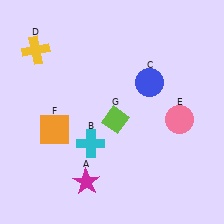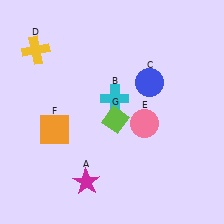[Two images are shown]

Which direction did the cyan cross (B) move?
The cyan cross (B) moved up.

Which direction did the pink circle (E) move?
The pink circle (E) moved left.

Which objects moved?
The objects that moved are: the cyan cross (B), the pink circle (E).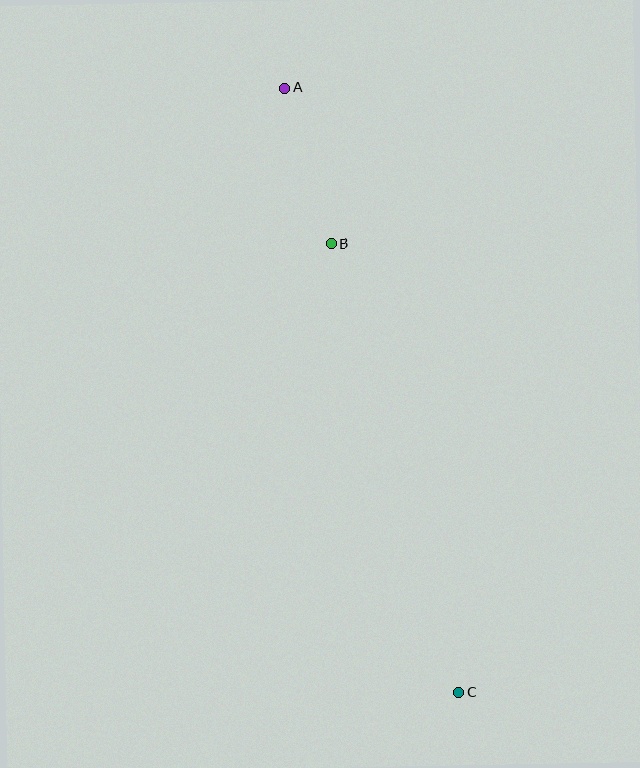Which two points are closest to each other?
Points A and B are closest to each other.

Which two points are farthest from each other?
Points A and C are farthest from each other.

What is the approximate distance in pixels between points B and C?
The distance between B and C is approximately 467 pixels.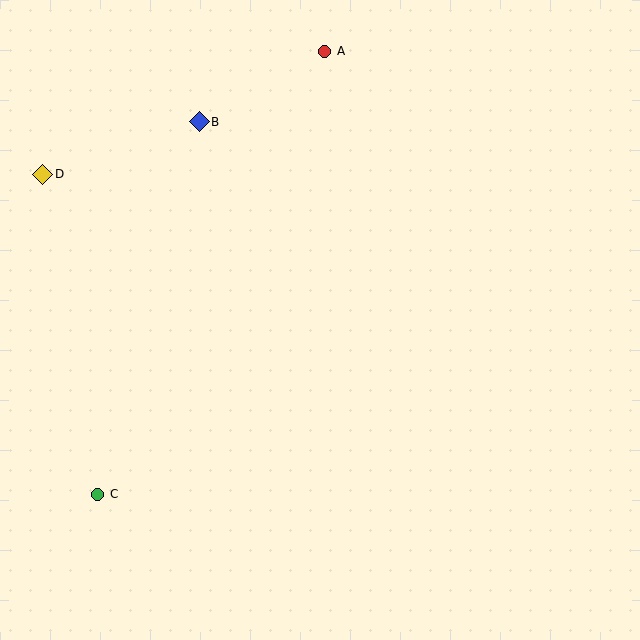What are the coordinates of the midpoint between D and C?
The midpoint between D and C is at (70, 334).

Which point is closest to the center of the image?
Point B at (199, 122) is closest to the center.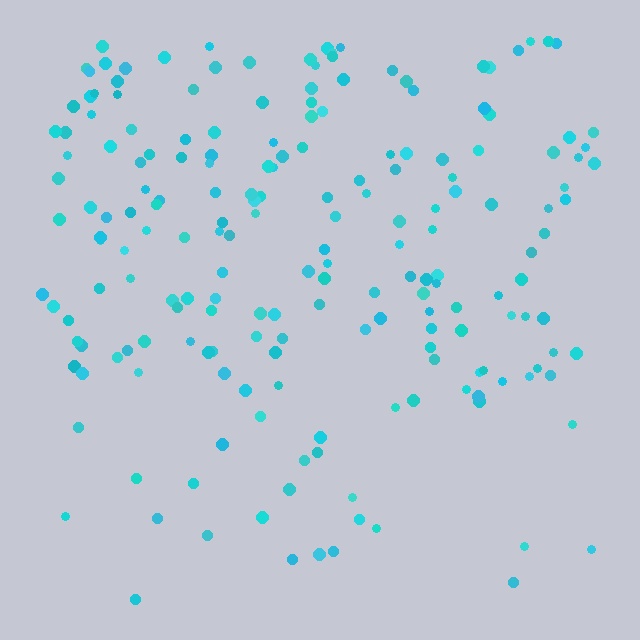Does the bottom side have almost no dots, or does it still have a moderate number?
Still a moderate number, just noticeably fewer than the top.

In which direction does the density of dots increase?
From bottom to top, with the top side densest.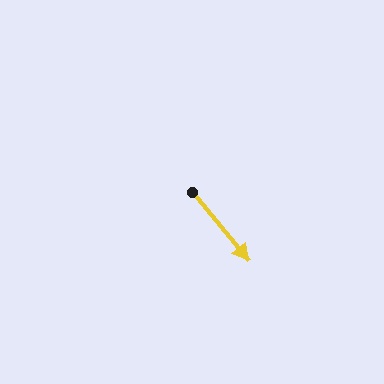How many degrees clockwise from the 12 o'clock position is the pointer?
Approximately 141 degrees.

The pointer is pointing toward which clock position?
Roughly 5 o'clock.